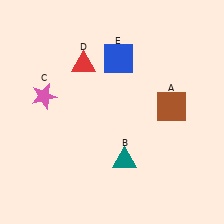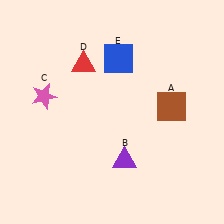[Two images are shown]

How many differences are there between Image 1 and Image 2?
There is 1 difference between the two images.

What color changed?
The triangle (B) changed from teal in Image 1 to purple in Image 2.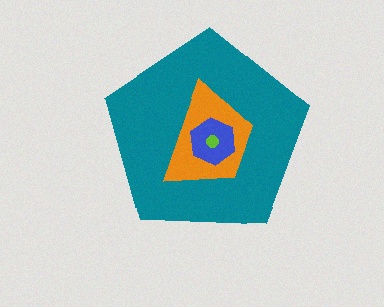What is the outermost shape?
The teal pentagon.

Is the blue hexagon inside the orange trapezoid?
Yes.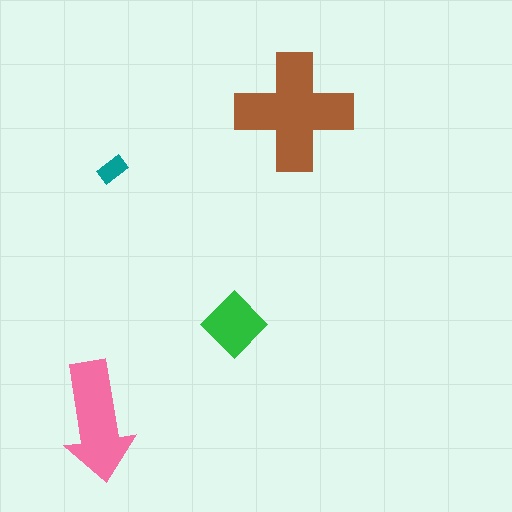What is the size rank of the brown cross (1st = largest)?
1st.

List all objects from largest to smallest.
The brown cross, the pink arrow, the green diamond, the teal rectangle.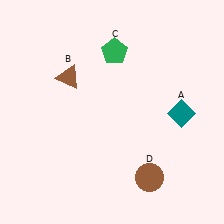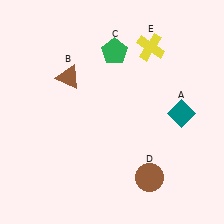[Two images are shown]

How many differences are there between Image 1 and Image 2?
There is 1 difference between the two images.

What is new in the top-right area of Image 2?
A yellow cross (E) was added in the top-right area of Image 2.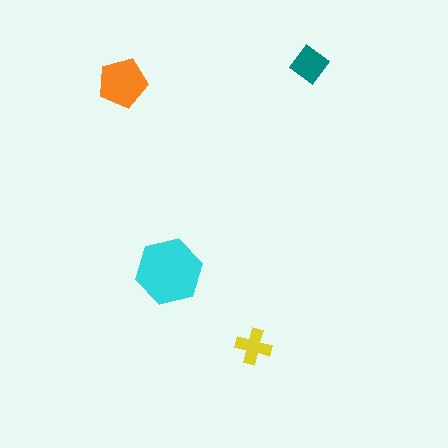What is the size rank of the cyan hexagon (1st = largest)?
1st.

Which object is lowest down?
The yellow cross is bottommost.